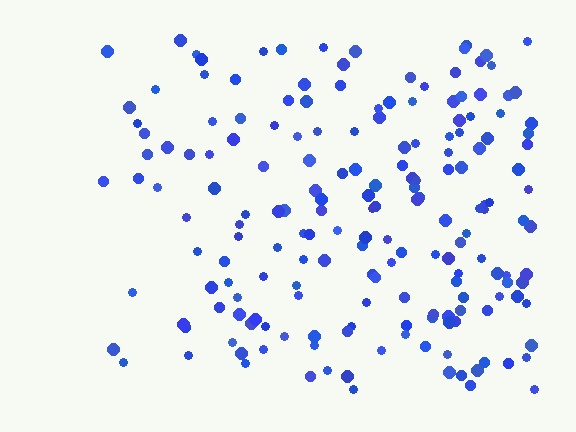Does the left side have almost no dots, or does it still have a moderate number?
Still a moderate number, just noticeably fewer than the right.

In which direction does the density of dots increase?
From left to right, with the right side densest.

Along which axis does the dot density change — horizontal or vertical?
Horizontal.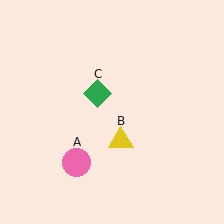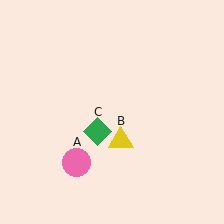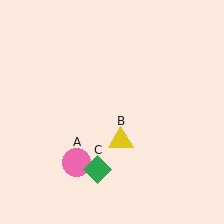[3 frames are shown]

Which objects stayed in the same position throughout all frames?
Pink circle (object A) and yellow triangle (object B) remained stationary.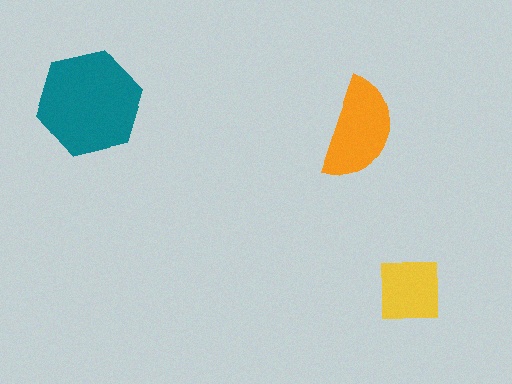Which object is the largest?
The teal hexagon.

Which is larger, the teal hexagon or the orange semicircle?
The teal hexagon.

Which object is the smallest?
The yellow square.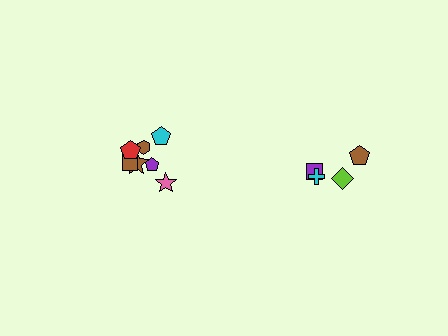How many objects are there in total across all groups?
There are 11 objects.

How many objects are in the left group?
There are 7 objects.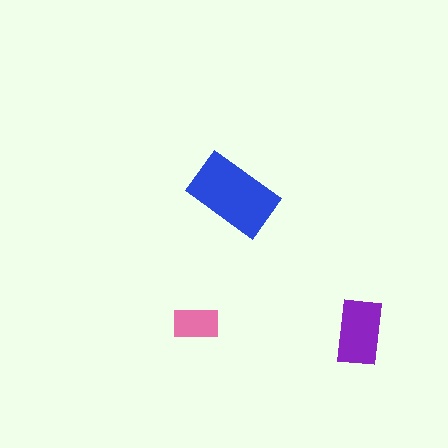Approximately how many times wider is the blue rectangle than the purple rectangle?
About 1.5 times wider.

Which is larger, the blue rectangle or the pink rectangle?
The blue one.